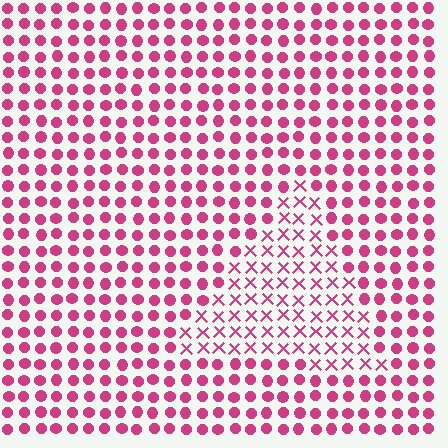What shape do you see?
I see a triangle.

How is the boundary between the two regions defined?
The boundary is defined by a change in element shape: X marks inside vs. circles outside. All elements share the same color and spacing.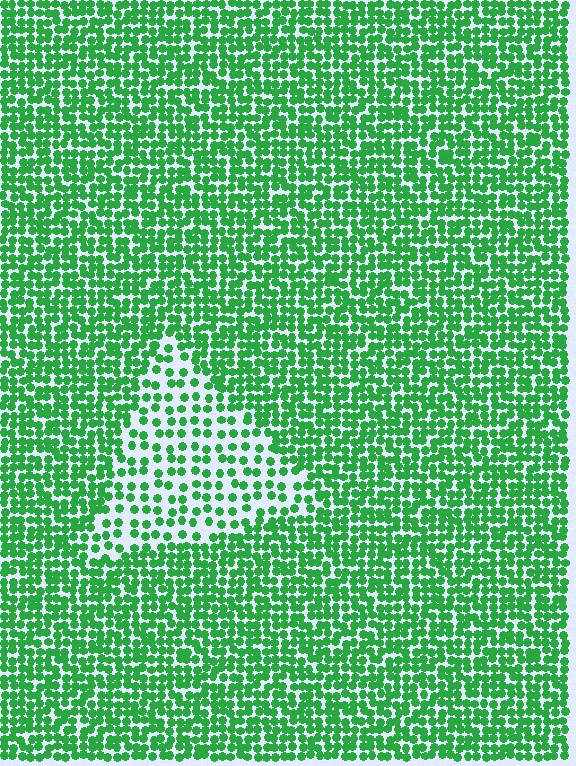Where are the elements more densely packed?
The elements are more densely packed outside the triangle boundary.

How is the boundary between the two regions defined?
The boundary is defined by a change in element density (approximately 2.1x ratio). All elements are the same color, size, and shape.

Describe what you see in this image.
The image contains small green elements arranged at two different densities. A triangle-shaped region is visible where the elements are less densely packed than the surrounding area.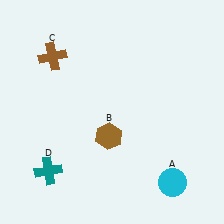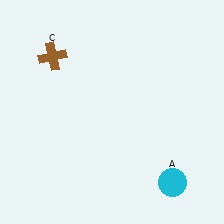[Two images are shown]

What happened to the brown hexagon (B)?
The brown hexagon (B) was removed in Image 2. It was in the bottom-left area of Image 1.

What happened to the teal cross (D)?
The teal cross (D) was removed in Image 2. It was in the bottom-left area of Image 1.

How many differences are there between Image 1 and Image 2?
There are 2 differences between the two images.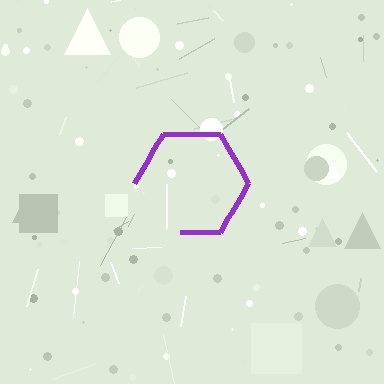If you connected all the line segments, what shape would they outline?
They would outline a hexagon.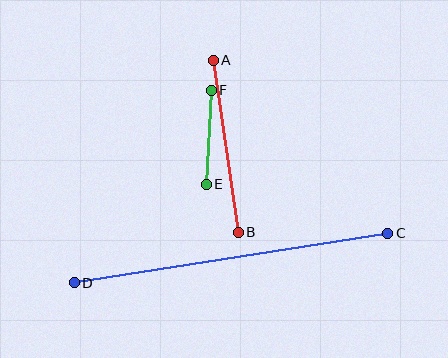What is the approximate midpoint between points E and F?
The midpoint is at approximately (209, 137) pixels.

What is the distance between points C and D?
The distance is approximately 317 pixels.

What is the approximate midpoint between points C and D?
The midpoint is at approximately (231, 258) pixels.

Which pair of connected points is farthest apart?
Points C and D are farthest apart.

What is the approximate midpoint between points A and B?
The midpoint is at approximately (226, 146) pixels.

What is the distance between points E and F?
The distance is approximately 94 pixels.